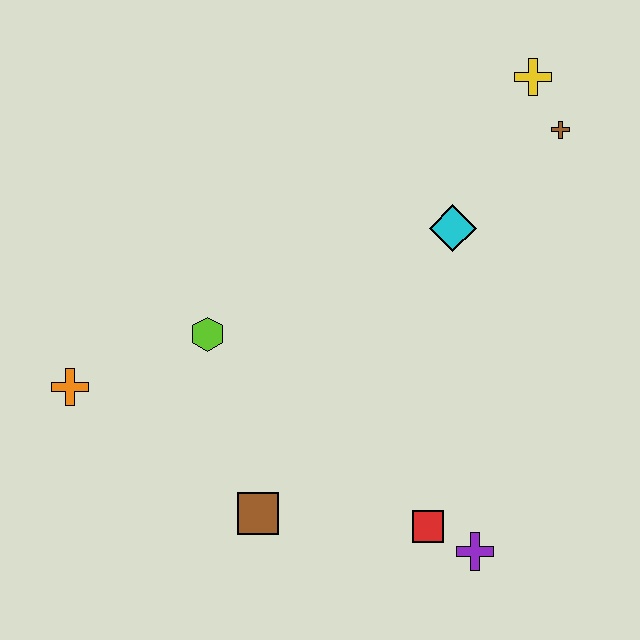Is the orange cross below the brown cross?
Yes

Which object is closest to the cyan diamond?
The brown cross is closest to the cyan diamond.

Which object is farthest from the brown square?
The yellow cross is farthest from the brown square.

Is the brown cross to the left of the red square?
No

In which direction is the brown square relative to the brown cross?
The brown square is below the brown cross.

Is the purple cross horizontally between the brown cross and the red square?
Yes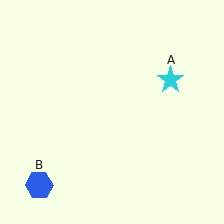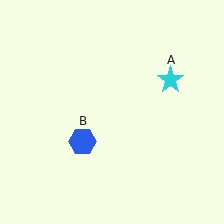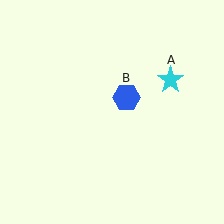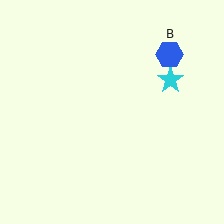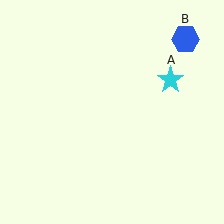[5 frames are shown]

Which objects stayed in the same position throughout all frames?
Cyan star (object A) remained stationary.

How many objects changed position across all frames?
1 object changed position: blue hexagon (object B).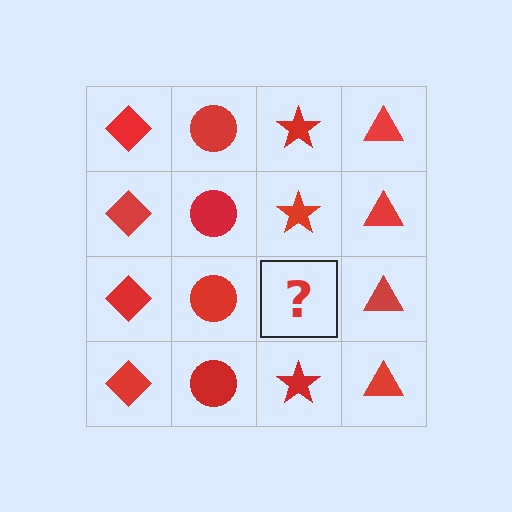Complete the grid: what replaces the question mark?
The question mark should be replaced with a red star.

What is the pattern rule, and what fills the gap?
The rule is that each column has a consistent shape. The gap should be filled with a red star.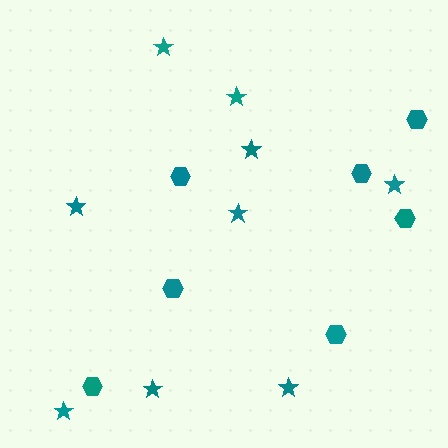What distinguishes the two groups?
There are 2 groups: one group of stars (9) and one group of hexagons (7).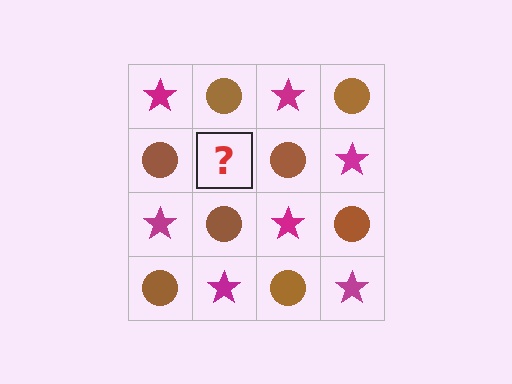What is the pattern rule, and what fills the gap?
The rule is that it alternates magenta star and brown circle in a checkerboard pattern. The gap should be filled with a magenta star.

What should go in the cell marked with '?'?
The missing cell should contain a magenta star.